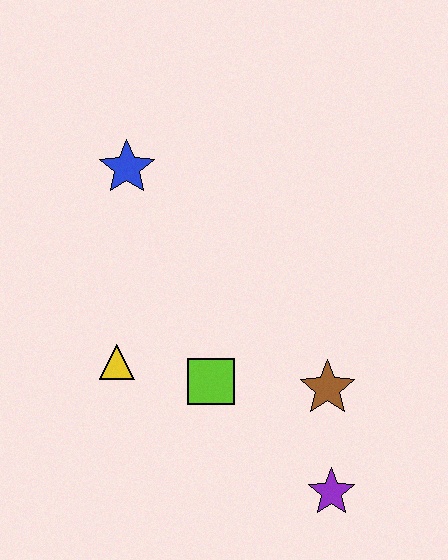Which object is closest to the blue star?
The yellow triangle is closest to the blue star.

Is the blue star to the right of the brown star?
No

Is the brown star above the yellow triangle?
No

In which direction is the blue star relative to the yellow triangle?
The blue star is above the yellow triangle.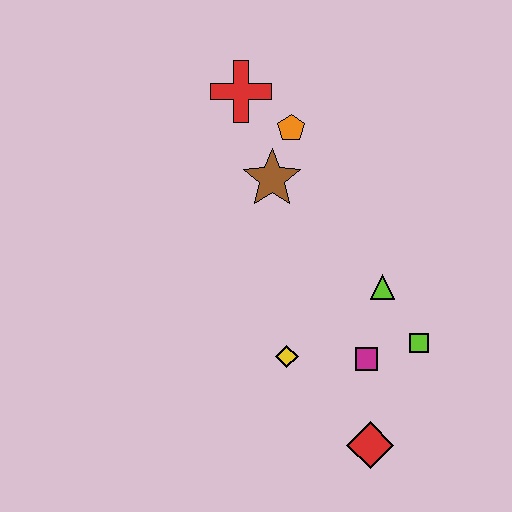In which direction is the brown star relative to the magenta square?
The brown star is above the magenta square.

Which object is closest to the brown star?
The orange pentagon is closest to the brown star.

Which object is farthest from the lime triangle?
The red cross is farthest from the lime triangle.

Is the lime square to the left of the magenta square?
No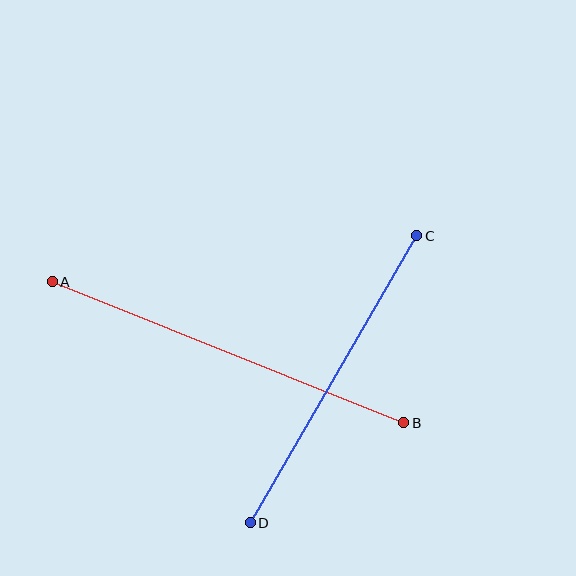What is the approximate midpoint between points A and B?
The midpoint is at approximately (228, 352) pixels.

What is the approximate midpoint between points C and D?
The midpoint is at approximately (334, 379) pixels.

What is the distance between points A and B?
The distance is approximately 378 pixels.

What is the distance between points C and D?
The distance is approximately 332 pixels.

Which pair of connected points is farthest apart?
Points A and B are farthest apart.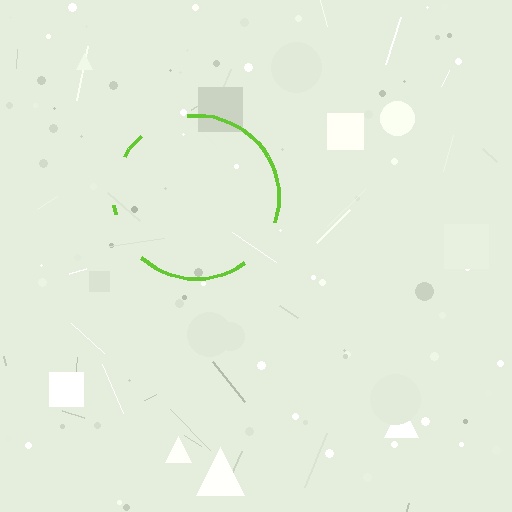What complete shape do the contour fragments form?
The contour fragments form a circle.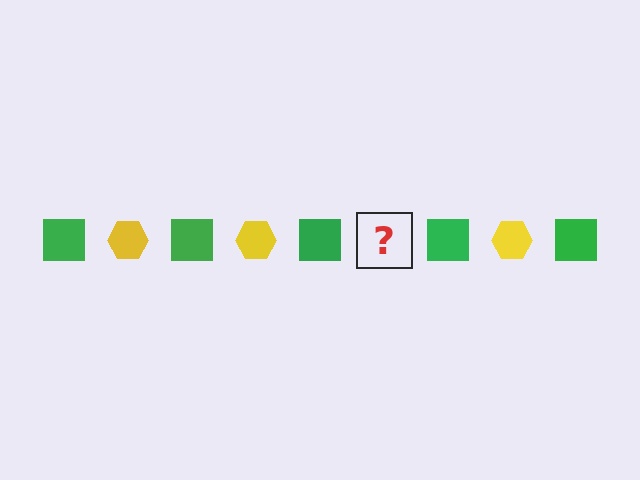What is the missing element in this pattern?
The missing element is a yellow hexagon.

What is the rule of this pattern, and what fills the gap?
The rule is that the pattern alternates between green square and yellow hexagon. The gap should be filled with a yellow hexagon.